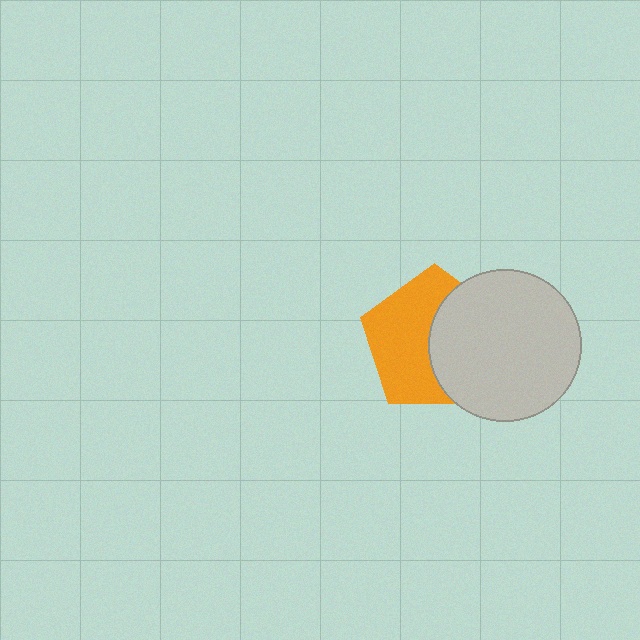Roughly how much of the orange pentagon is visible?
About half of it is visible (roughly 54%).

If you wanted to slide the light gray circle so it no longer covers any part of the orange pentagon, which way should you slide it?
Slide it right — that is the most direct way to separate the two shapes.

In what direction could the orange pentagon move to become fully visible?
The orange pentagon could move left. That would shift it out from behind the light gray circle entirely.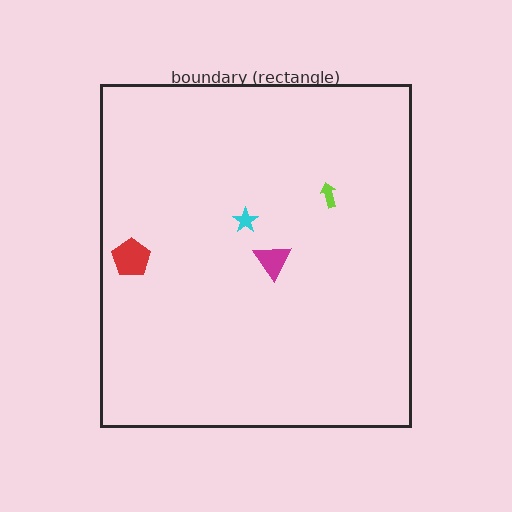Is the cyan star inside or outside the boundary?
Inside.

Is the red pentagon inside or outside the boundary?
Inside.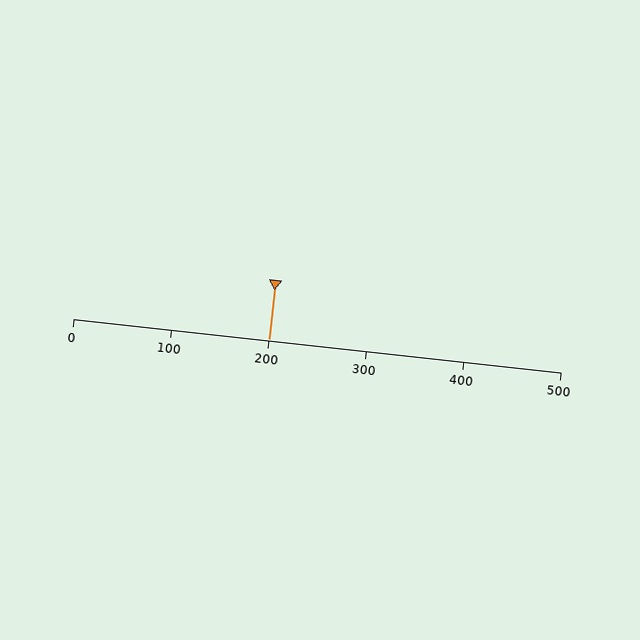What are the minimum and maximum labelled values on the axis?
The axis runs from 0 to 500.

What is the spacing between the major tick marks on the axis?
The major ticks are spaced 100 apart.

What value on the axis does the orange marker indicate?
The marker indicates approximately 200.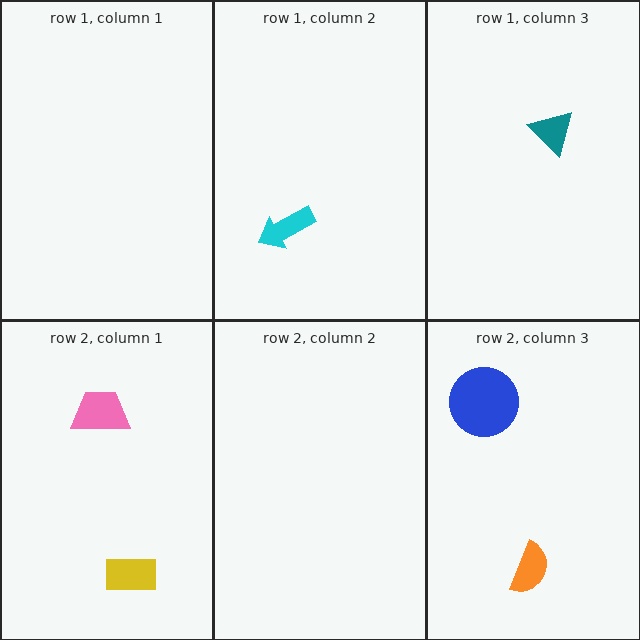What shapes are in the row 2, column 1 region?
The yellow rectangle, the pink trapezoid.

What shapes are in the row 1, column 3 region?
The teal triangle.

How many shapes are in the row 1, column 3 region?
1.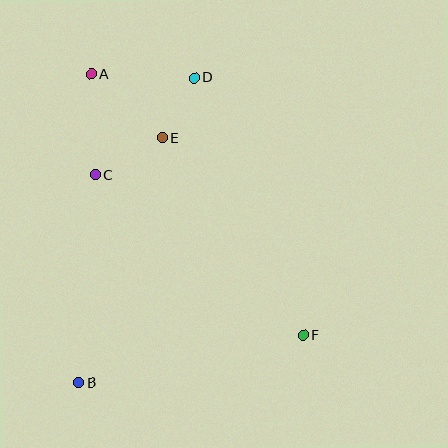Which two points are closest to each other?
Points D and E are closest to each other.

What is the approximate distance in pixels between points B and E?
The distance between B and E is approximately 258 pixels.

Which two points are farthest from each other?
Points A and F are farthest from each other.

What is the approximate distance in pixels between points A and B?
The distance between A and B is approximately 308 pixels.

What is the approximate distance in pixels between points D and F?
The distance between D and F is approximately 280 pixels.